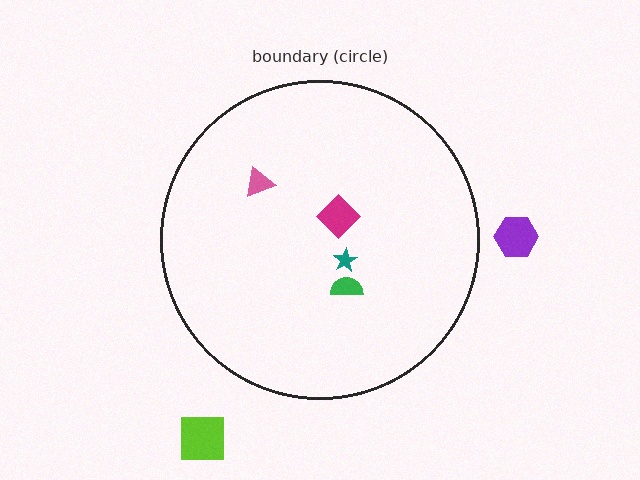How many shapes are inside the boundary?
4 inside, 2 outside.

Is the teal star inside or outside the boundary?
Inside.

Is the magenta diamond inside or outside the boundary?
Inside.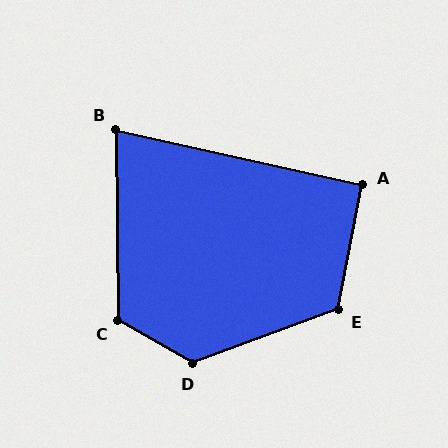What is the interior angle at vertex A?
Approximately 92 degrees (approximately right).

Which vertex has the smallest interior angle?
B, at approximately 77 degrees.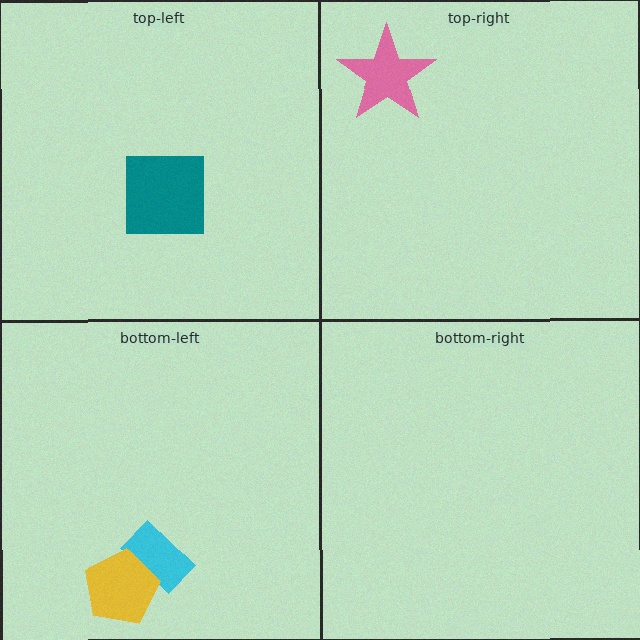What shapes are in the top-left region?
The teal square.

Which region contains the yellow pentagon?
The bottom-left region.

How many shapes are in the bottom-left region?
2.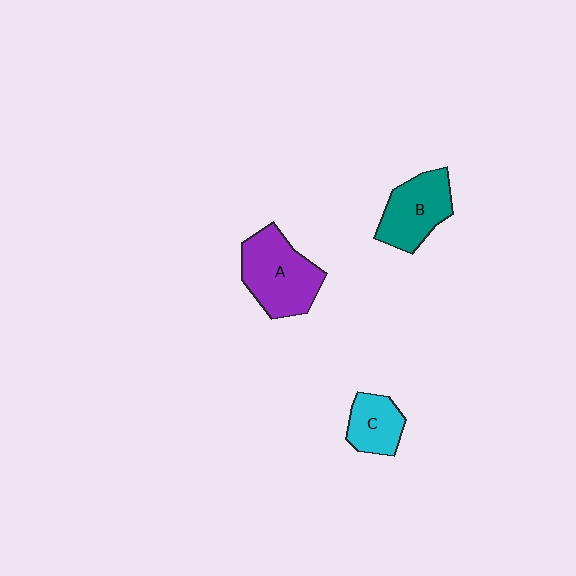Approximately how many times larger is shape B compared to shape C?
Approximately 1.5 times.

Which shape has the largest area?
Shape A (purple).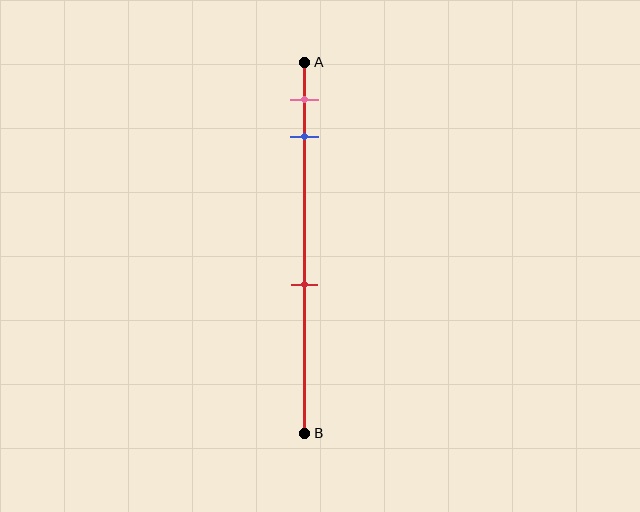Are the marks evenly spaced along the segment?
No, the marks are not evenly spaced.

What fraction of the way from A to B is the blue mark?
The blue mark is approximately 20% (0.2) of the way from A to B.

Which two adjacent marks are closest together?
The pink and blue marks are the closest adjacent pair.